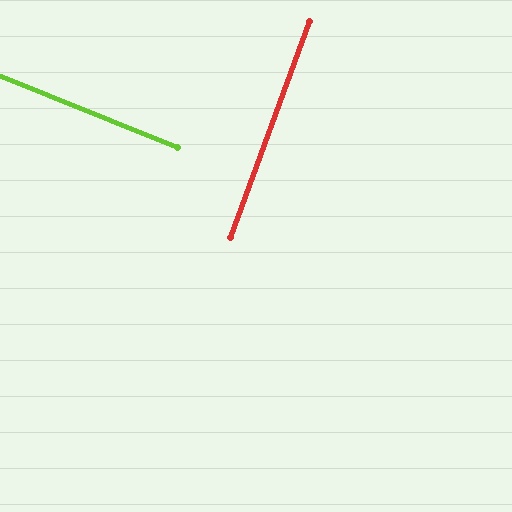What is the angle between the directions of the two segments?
Approximately 88 degrees.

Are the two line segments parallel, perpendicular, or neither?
Perpendicular — they meet at approximately 88°.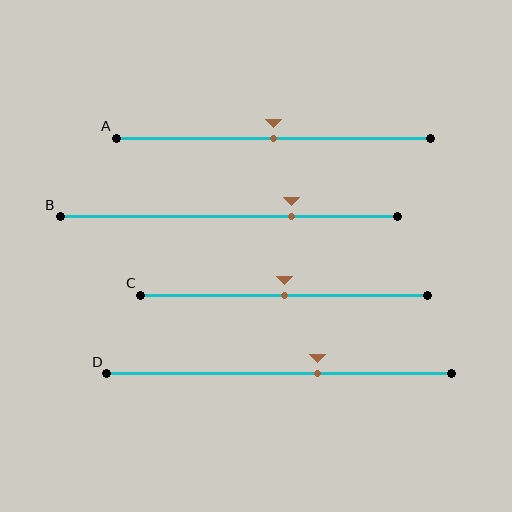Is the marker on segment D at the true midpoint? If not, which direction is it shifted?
No, the marker on segment D is shifted to the right by about 11% of the segment length.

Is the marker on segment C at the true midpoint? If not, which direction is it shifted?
Yes, the marker on segment C is at the true midpoint.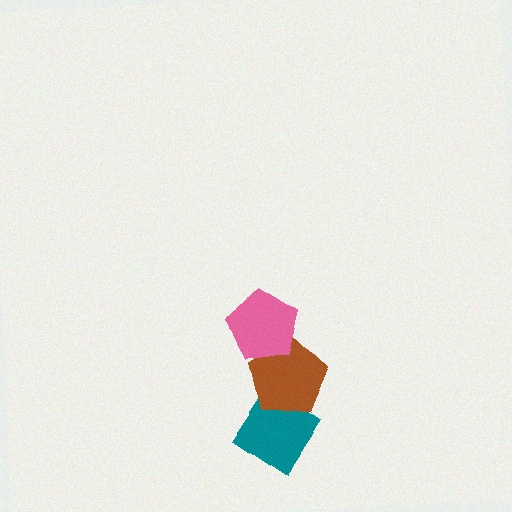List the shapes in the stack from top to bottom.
From top to bottom: the pink pentagon, the brown pentagon, the teal diamond.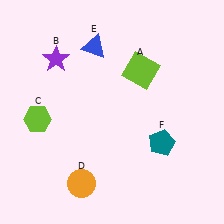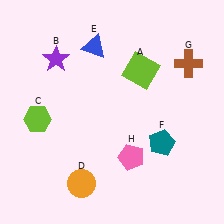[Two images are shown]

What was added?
A brown cross (G), a pink pentagon (H) were added in Image 2.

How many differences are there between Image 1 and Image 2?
There are 2 differences between the two images.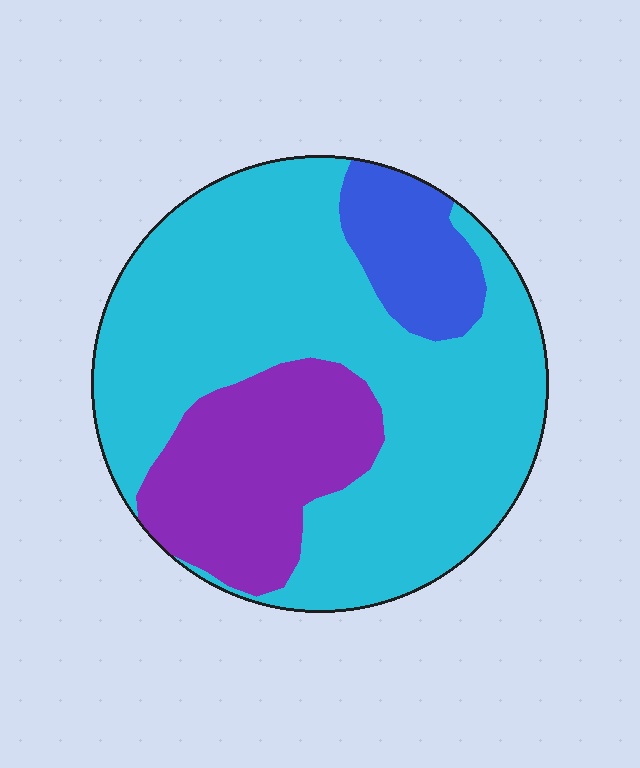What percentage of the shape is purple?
Purple covers 23% of the shape.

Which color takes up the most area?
Cyan, at roughly 65%.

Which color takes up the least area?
Blue, at roughly 10%.